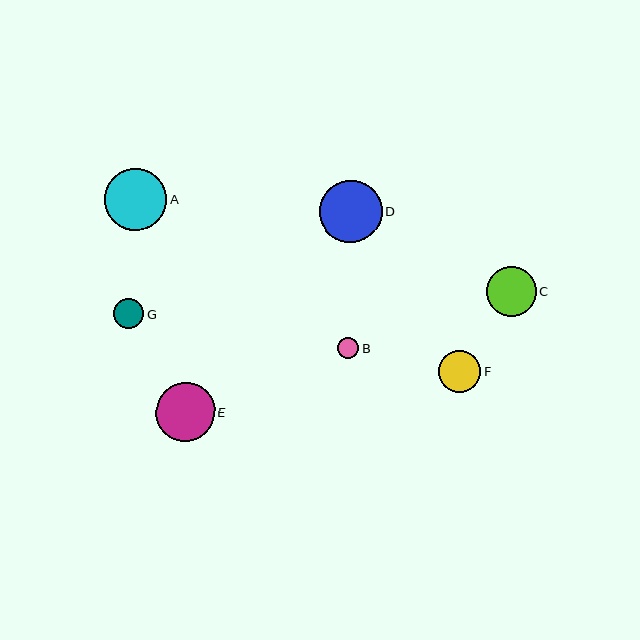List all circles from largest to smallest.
From largest to smallest: D, A, E, C, F, G, B.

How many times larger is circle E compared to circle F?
Circle E is approximately 1.4 times the size of circle F.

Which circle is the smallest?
Circle B is the smallest with a size of approximately 21 pixels.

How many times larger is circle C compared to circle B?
Circle C is approximately 2.3 times the size of circle B.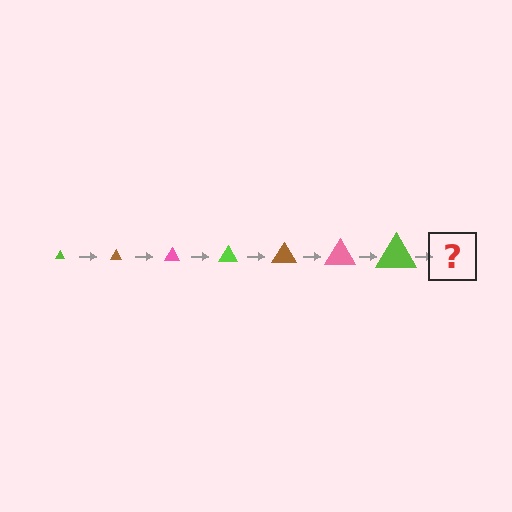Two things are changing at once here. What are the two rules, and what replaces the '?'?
The two rules are that the triangle grows larger each step and the color cycles through lime, brown, and pink. The '?' should be a brown triangle, larger than the previous one.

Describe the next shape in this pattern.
It should be a brown triangle, larger than the previous one.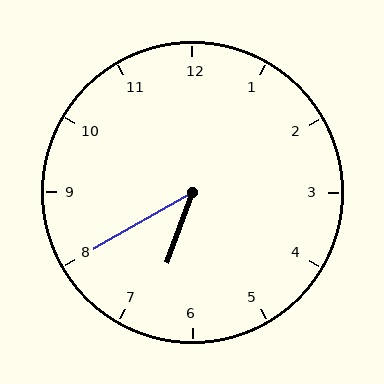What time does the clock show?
6:40.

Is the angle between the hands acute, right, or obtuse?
It is acute.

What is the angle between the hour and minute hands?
Approximately 40 degrees.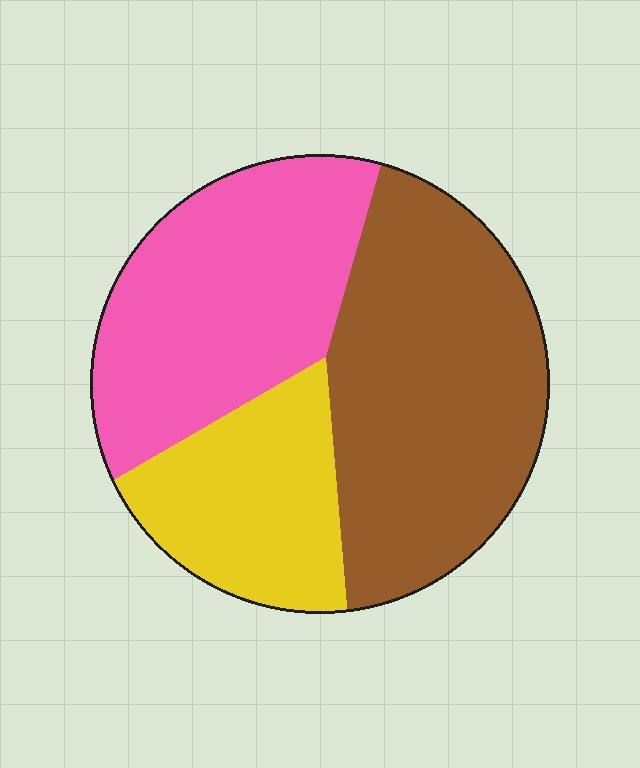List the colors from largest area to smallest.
From largest to smallest: brown, pink, yellow.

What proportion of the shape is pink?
Pink takes up about one third (1/3) of the shape.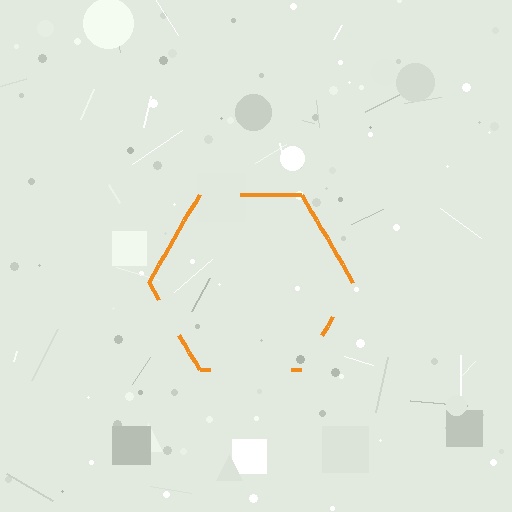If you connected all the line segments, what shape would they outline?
They would outline a hexagon.